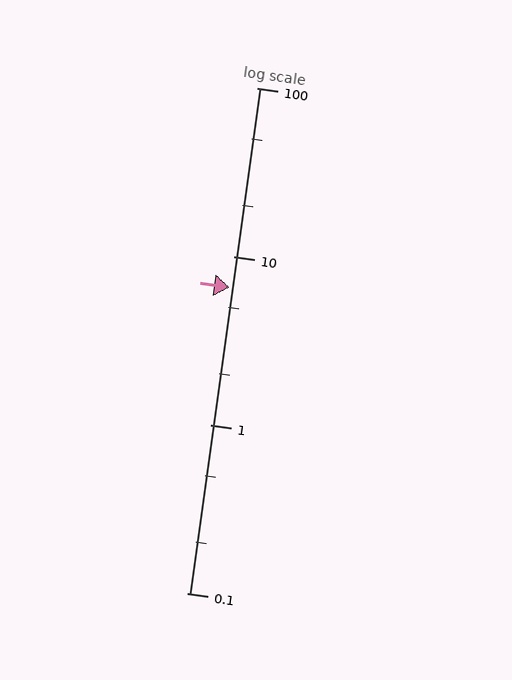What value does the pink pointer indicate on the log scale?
The pointer indicates approximately 6.5.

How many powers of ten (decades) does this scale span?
The scale spans 3 decades, from 0.1 to 100.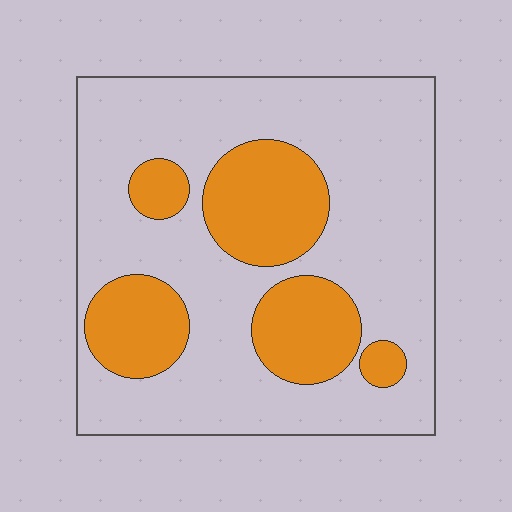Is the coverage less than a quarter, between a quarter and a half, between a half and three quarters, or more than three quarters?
Between a quarter and a half.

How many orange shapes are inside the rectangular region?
5.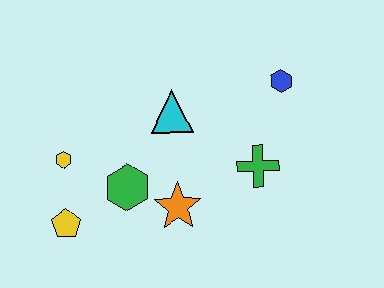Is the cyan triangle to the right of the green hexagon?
Yes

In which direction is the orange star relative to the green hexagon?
The orange star is to the right of the green hexagon.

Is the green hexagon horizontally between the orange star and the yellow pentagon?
Yes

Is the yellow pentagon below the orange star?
Yes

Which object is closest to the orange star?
The green hexagon is closest to the orange star.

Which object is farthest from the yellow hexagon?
The blue hexagon is farthest from the yellow hexagon.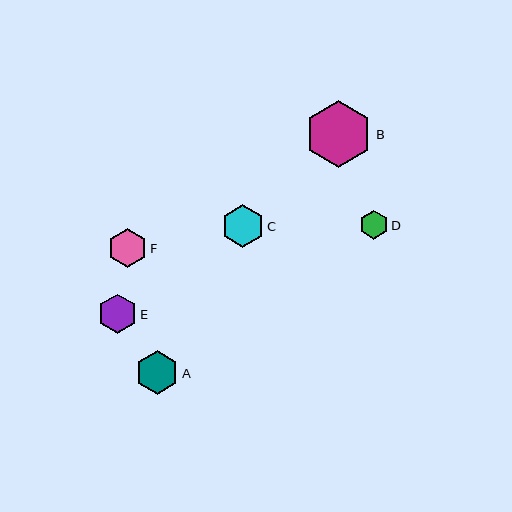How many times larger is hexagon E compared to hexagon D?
Hexagon E is approximately 1.4 times the size of hexagon D.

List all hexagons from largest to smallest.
From largest to smallest: B, A, C, F, E, D.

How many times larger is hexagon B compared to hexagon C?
Hexagon B is approximately 1.6 times the size of hexagon C.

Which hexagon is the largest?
Hexagon B is the largest with a size of approximately 68 pixels.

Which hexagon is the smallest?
Hexagon D is the smallest with a size of approximately 29 pixels.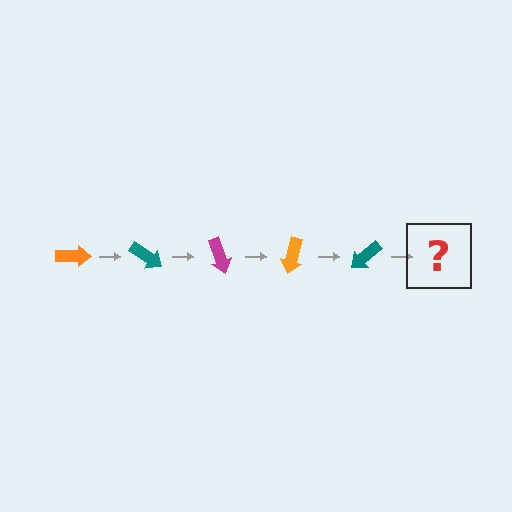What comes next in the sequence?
The next element should be a magenta arrow, rotated 175 degrees from the start.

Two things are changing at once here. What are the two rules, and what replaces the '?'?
The two rules are that it rotates 35 degrees each step and the color cycles through orange, teal, and magenta. The '?' should be a magenta arrow, rotated 175 degrees from the start.